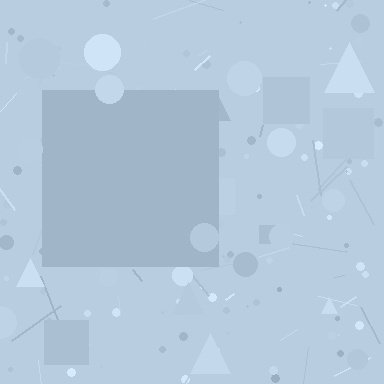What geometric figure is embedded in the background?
A square is embedded in the background.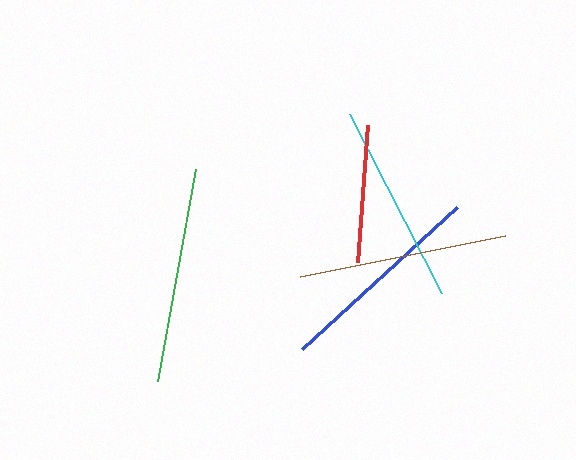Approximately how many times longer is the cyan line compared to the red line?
The cyan line is approximately 1.5 times the length of the red line.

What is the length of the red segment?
The red segment is approximately 138 pixels long.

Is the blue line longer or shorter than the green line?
The green line is longer than the blue line.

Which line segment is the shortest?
The red line is the shortest at approximately 138 pixels.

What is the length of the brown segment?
The brown segment is approximately 209 pixels long.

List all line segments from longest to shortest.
From longest to shortest: green, blue, brown, cyan, red.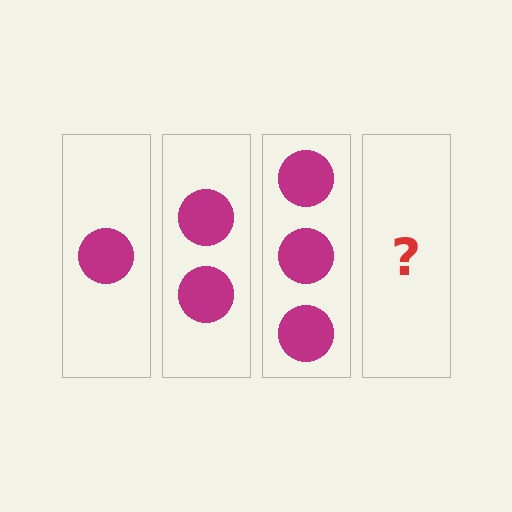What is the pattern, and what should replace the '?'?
The pattern is that each step adds one more circle. The '?' should be 4 circles.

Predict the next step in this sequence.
The next step is 4 circles.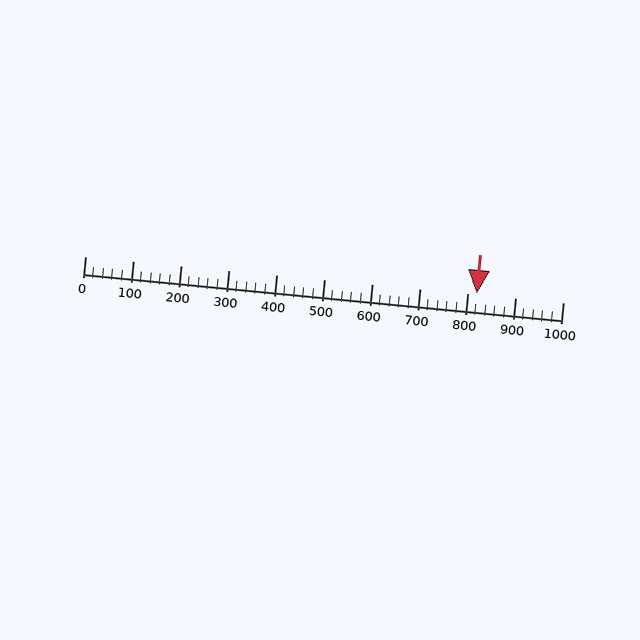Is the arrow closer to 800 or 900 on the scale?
The arrow is closer to 800.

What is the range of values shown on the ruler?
The ruler shows values from 0 to 1000.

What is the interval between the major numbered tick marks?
The major tick marks are spaced 100 units apart.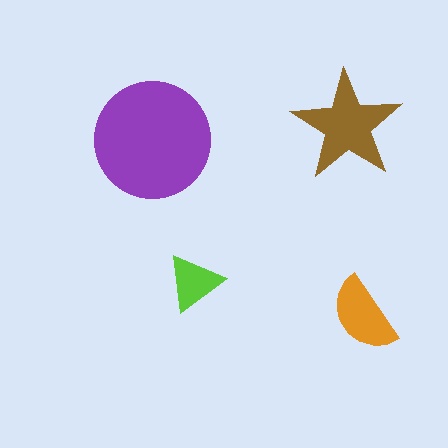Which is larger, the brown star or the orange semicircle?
The brown star.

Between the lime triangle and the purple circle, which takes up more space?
The purple circle.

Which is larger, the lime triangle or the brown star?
The brown star.